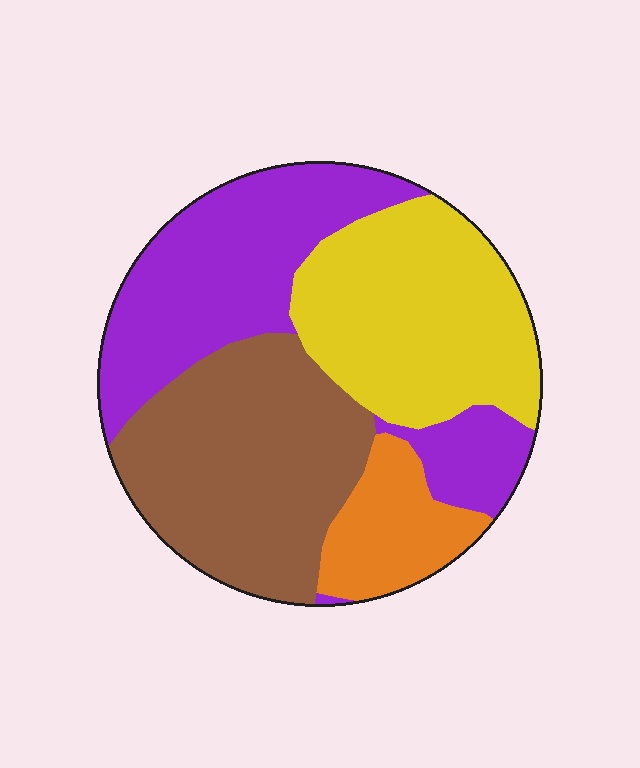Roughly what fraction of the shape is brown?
Brown covers roughly 30% of the shape.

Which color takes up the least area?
Orange, at roughly 10%.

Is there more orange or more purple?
Purple.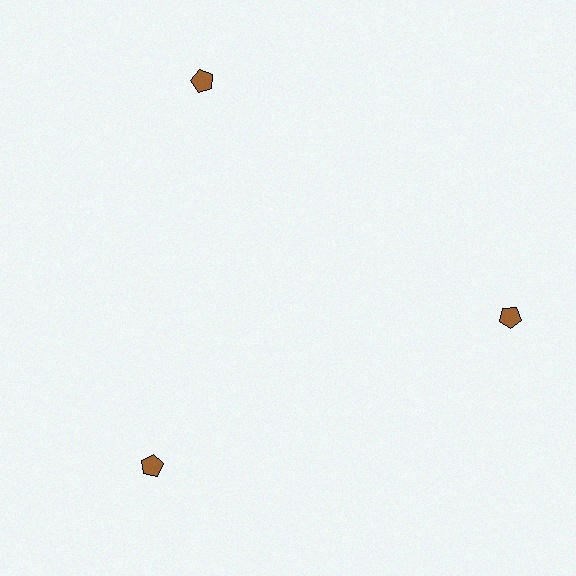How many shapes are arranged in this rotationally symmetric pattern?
There are 3 shapes, arranged in 3 groups of 1.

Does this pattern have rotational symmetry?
Yes, this pattern has 3-fold rotational symmetry. It looks the same after rotating 120 degrees around the center.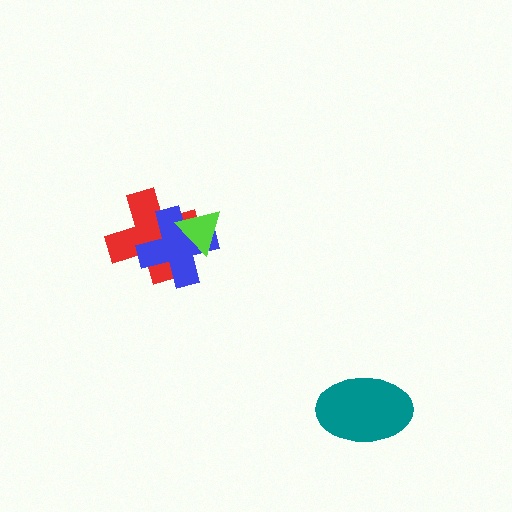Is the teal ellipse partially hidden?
No, no other shape covers it.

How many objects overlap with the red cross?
2 objects overlap with the red cross.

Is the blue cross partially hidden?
Yes, it is partially covered by another shape.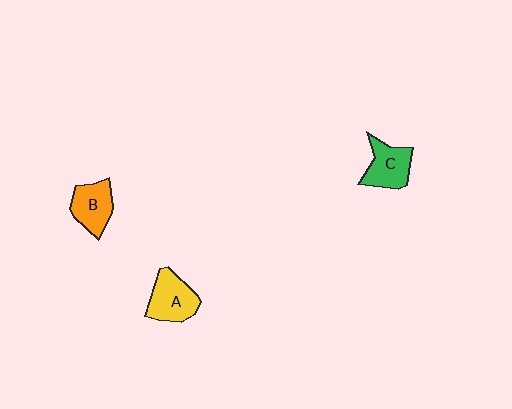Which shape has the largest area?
Shape A (yellow).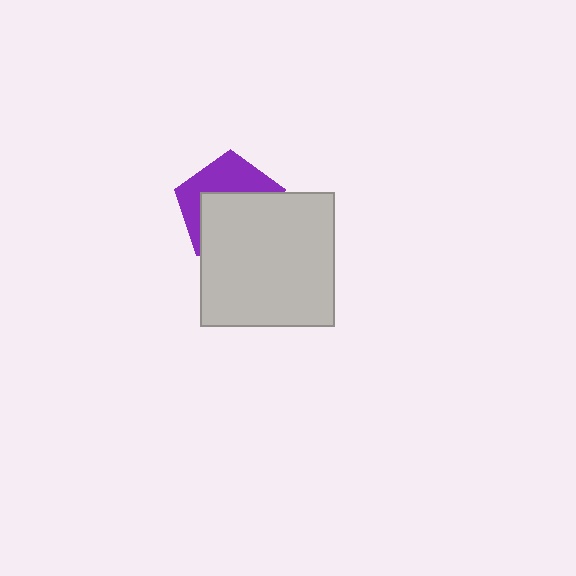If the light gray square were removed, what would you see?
You would see the complete purple pentagon.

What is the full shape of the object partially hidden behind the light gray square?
The partially hidden object is a purple pentagon.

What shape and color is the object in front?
The object in front is a light gray square.